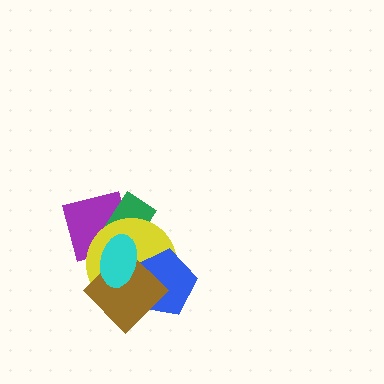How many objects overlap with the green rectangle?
3 objects overlap with the green rectangle.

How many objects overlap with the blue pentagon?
3 objects overlap with the blue pentagon.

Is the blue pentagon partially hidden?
Yes, it is partially covered by another shape.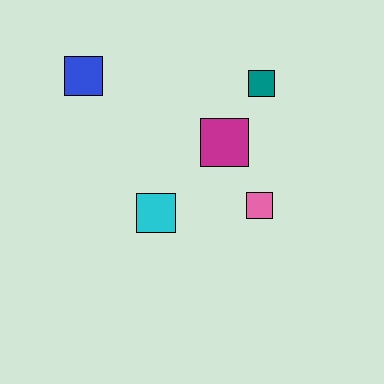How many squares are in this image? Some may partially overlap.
There are 5 squares.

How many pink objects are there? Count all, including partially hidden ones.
There is 1 pink object.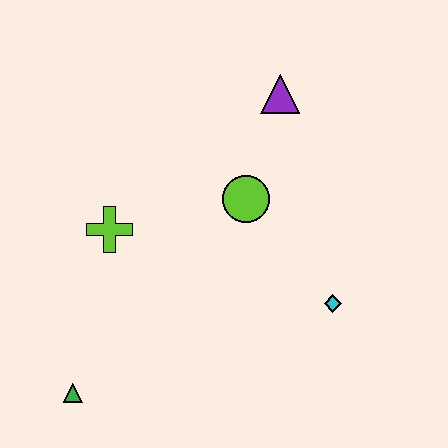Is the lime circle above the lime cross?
Yes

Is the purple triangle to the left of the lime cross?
No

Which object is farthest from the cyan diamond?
The green triangle is farthest from the cyan diamond.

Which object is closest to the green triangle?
The lime cross is closest to the green triangle.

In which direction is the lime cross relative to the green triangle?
The lime cross is above the green triangle.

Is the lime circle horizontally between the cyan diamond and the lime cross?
Yes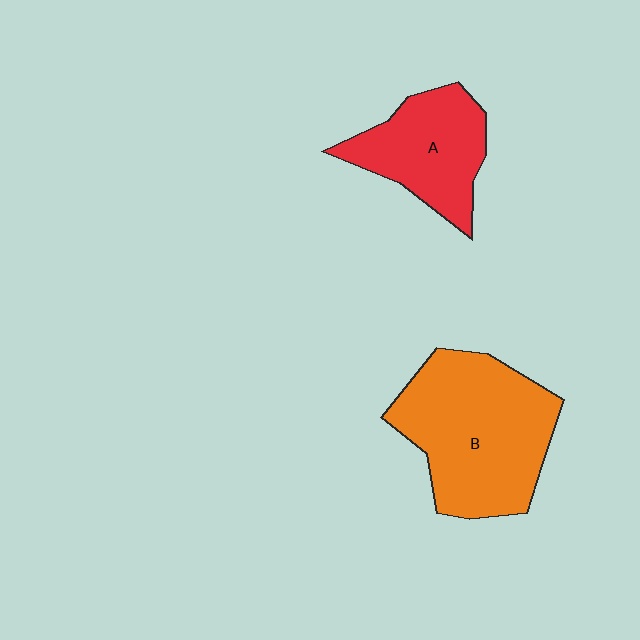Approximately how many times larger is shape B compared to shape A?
Approximately 1.6 times.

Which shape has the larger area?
Shape B (orange).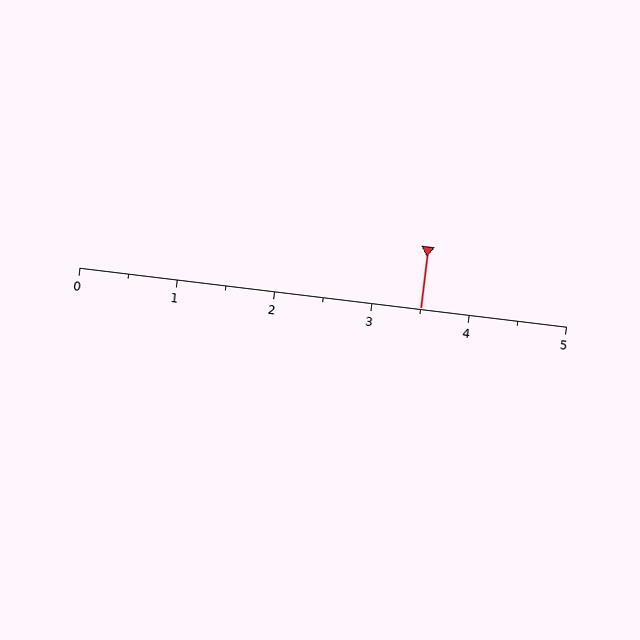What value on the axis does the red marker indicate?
The marker indicates approximately 3.5.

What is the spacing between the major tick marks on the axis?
The major ticks are spaced 1 apart.